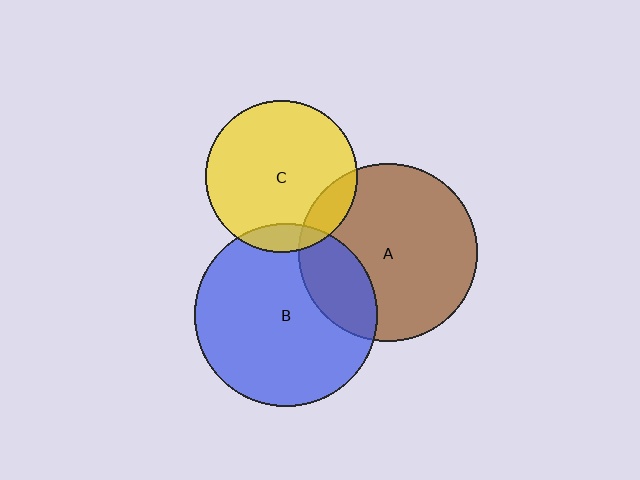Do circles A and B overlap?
Yes.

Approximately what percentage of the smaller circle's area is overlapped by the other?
Approximately 25%.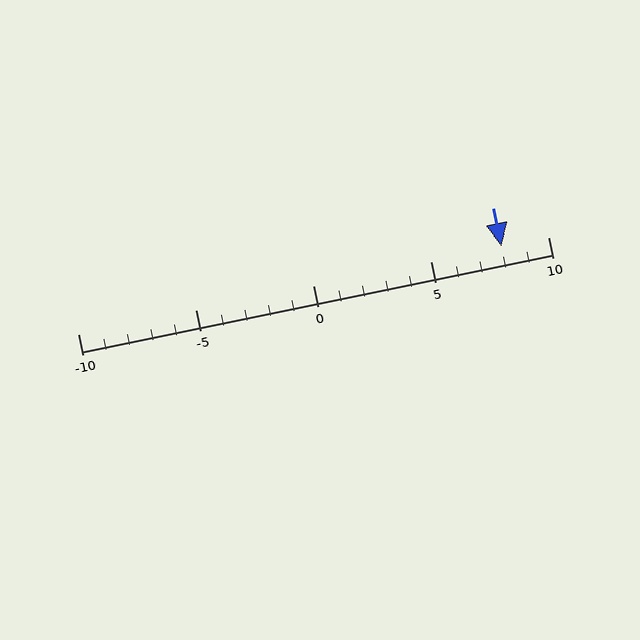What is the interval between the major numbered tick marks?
The major tick marks are spaced 5 units apart.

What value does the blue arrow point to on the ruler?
The blue arrow points to approximately 8.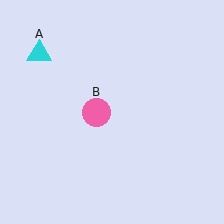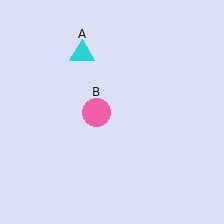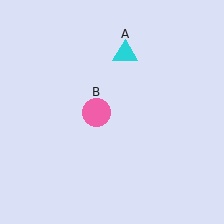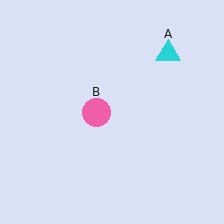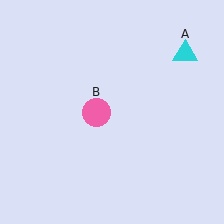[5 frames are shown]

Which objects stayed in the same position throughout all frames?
Pink circle (object B) remained stationary.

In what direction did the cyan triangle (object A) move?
The cyan triangle (object A) moved right.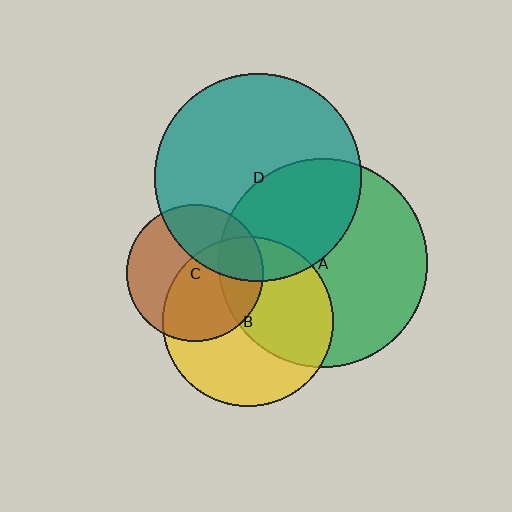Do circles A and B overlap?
Yes.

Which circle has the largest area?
Circle A (green).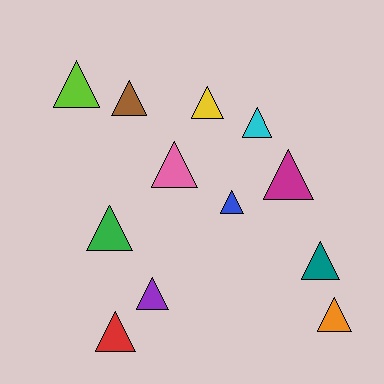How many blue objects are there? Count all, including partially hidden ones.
There is 1 blue object.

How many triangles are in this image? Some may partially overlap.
There are 12 triangles.